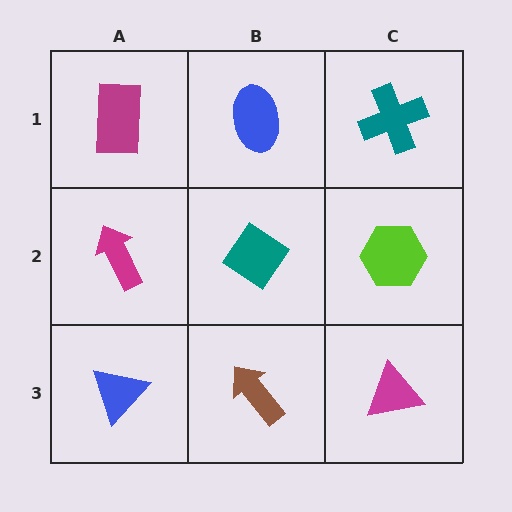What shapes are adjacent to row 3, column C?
A lime hexagon (row 2, column C), a brown arrow (row 3, column B).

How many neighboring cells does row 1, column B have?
3.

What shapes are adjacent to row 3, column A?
A magenta arrow (row 2, column A), a brown arrow (row 3, column B).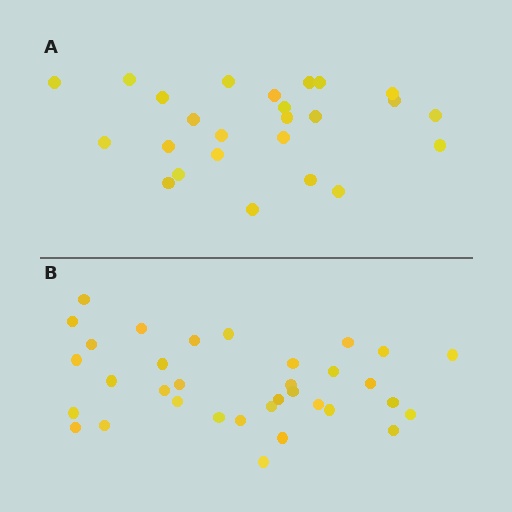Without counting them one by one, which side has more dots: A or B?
Region B (the bottom region) has more dots.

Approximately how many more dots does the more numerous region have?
Region B has roughly 8 or so more dots than region A.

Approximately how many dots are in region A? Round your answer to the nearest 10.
About 20 dots. (The exact count is 25, which rounds to 20.)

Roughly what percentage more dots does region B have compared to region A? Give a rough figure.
About 35% more.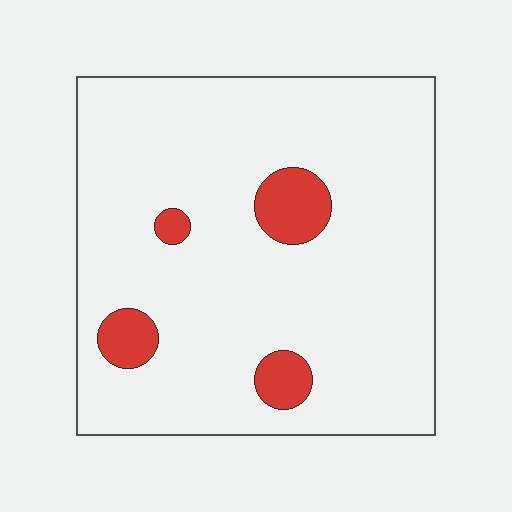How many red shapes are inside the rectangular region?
4.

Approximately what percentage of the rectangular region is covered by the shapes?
Approximately 10%.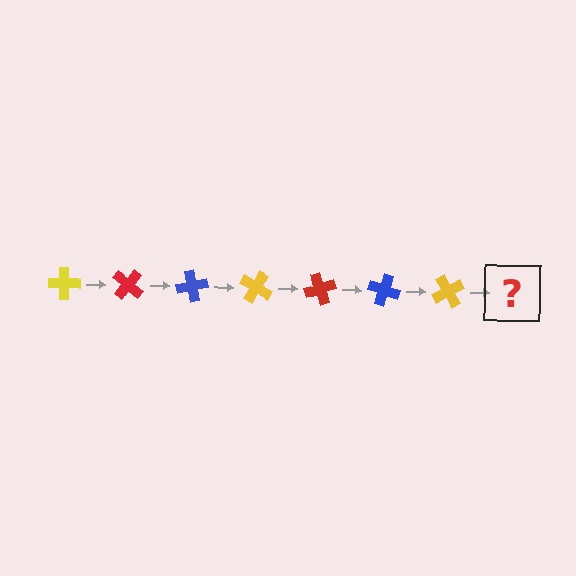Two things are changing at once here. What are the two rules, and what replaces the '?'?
The two rules are that it rotates 40 degrees each step and the color cycles through yellow, red, and blue. The '?' should be a red cross, rotated 280 degrees from the start.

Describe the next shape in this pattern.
It should be a red cross, rotated 280 degrees from the start.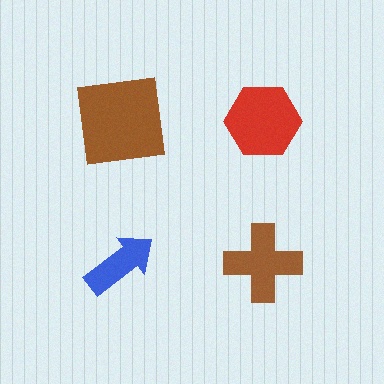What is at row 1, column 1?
A brown square.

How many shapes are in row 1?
2 shapes.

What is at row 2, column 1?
A blue arrow.